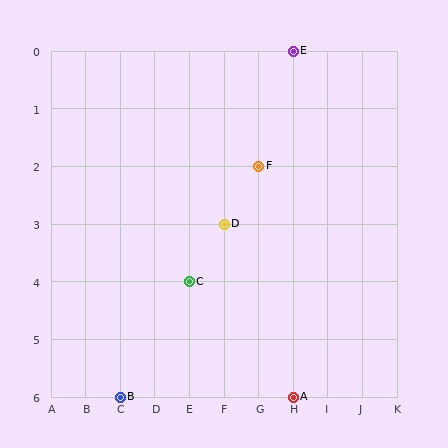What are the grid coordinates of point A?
Point A is at grid coordinates (H, 6).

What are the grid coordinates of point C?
Point C is at grid coordinates (E, 4).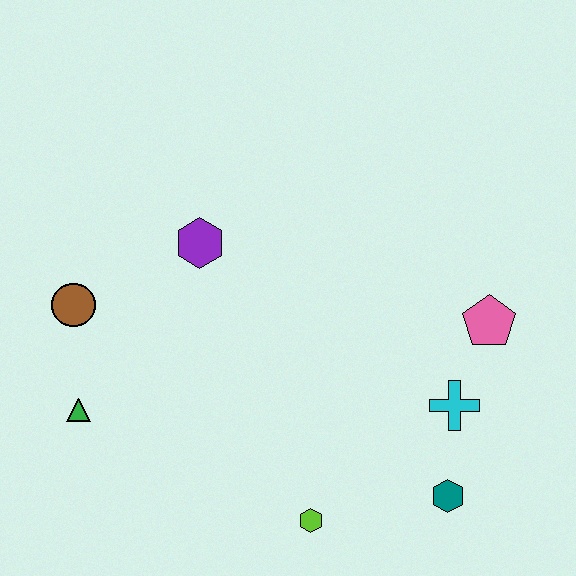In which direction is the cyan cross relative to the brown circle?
The cyan cross is to the right of the brown circle.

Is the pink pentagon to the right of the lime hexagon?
Yes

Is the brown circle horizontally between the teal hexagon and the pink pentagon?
No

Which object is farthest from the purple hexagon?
The teal hexagon is farthest from the purple hexagon.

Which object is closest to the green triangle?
The brown circle is closest to the green triangle.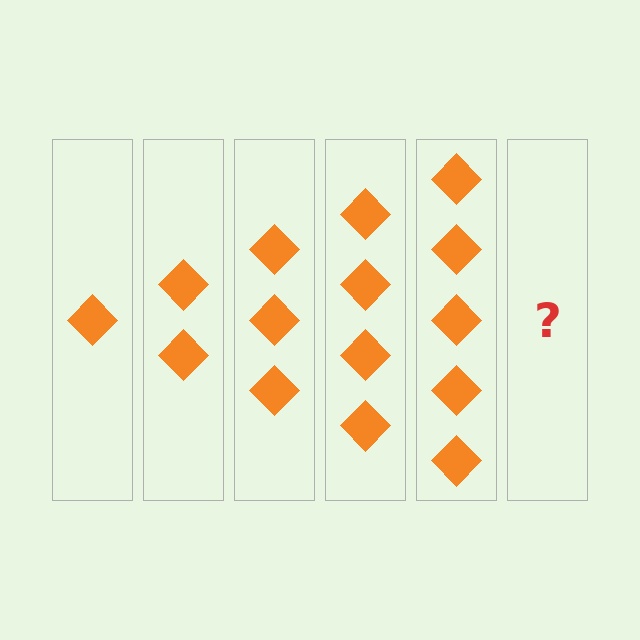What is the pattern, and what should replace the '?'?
The pattern is that each step adds one more diamond. The '?' should be 6 diamonds.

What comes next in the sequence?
The next element should be 6 diamonds.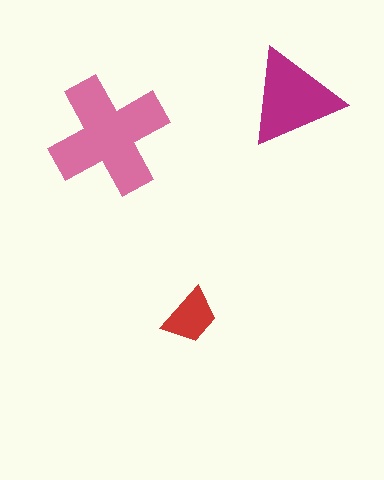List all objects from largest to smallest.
The pink cross, the magenta triangle, the red trapezoid.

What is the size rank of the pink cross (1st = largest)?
1st.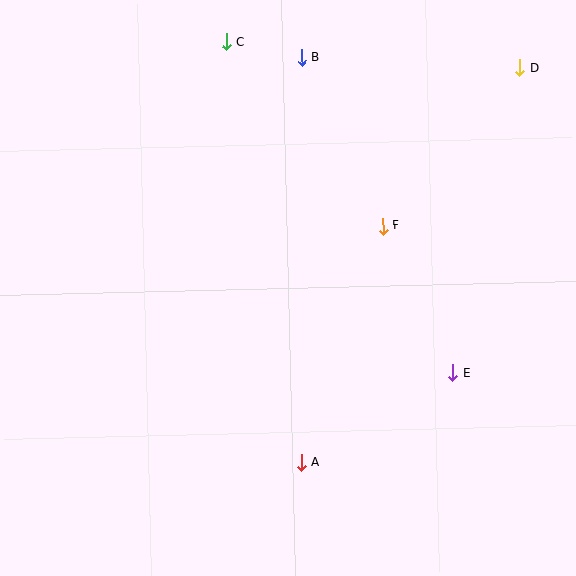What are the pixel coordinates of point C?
Point C is at (226, 42).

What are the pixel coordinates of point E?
Point E is at (453, 373).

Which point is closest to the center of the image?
Point F at (383, 226) is closest to the center.